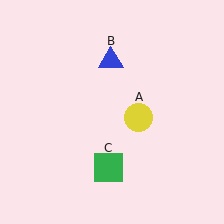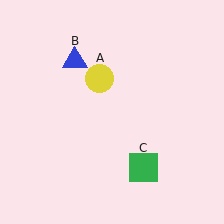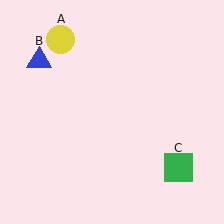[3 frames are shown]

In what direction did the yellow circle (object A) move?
The yellow circle (object A) moved up and to the left.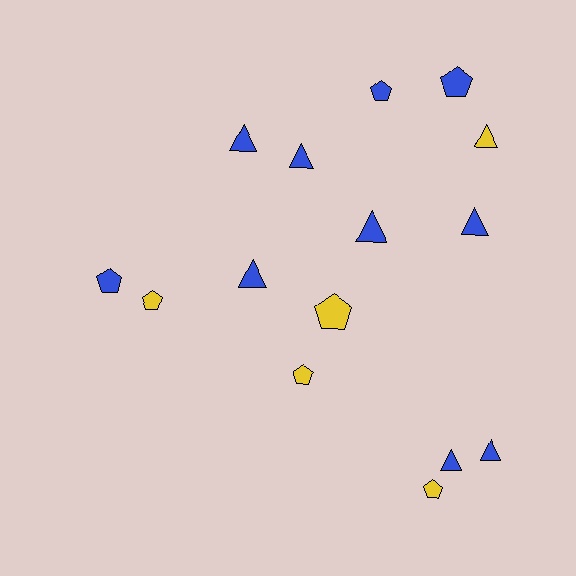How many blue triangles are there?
There are 7 blue triangles.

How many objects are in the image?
There are 15 objects.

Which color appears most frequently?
Blue, with 10 objects.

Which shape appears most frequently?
Triangle, with 8 objects.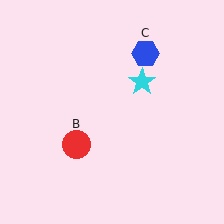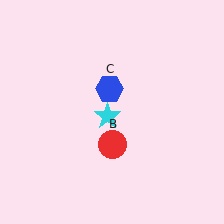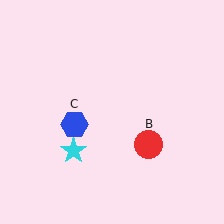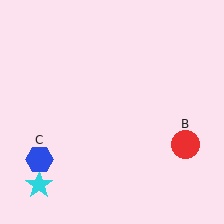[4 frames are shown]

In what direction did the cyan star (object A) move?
The cyan star (object A) moved down and to the left.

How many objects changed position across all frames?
3 objects changed position: cyan star (object A), red circle (object B), blue hexagon (object C).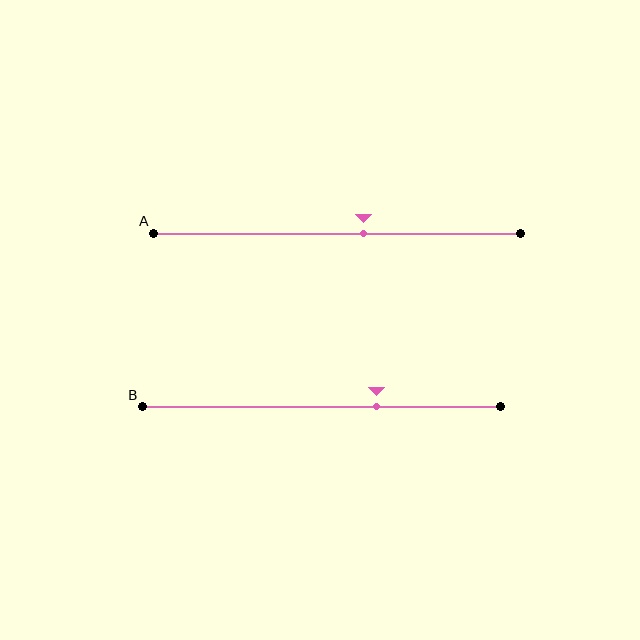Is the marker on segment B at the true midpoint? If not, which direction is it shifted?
No, the marker on segment B is shifted to the right by about 15% of the segment length.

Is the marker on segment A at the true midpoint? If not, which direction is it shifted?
No, the marker on segment A is shifted to the right by about 7% of the segment length.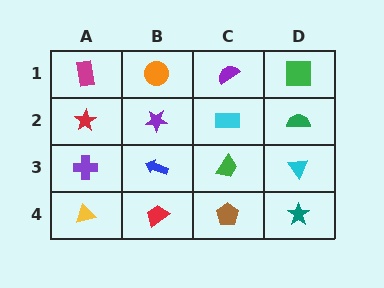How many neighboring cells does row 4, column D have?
2.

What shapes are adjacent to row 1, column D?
A green semicircle (row 2, column D), a purple semicircle (row 1, column C).